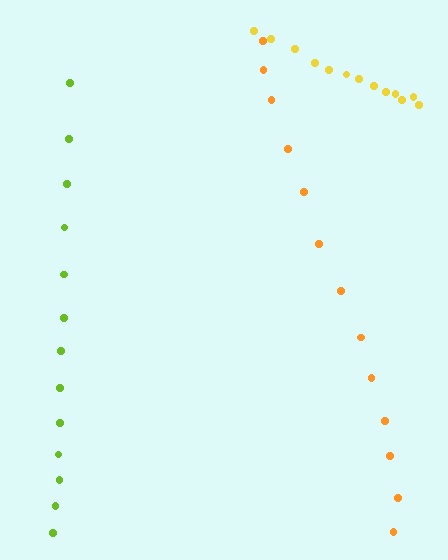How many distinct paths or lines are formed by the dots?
There are 3 distinct paths.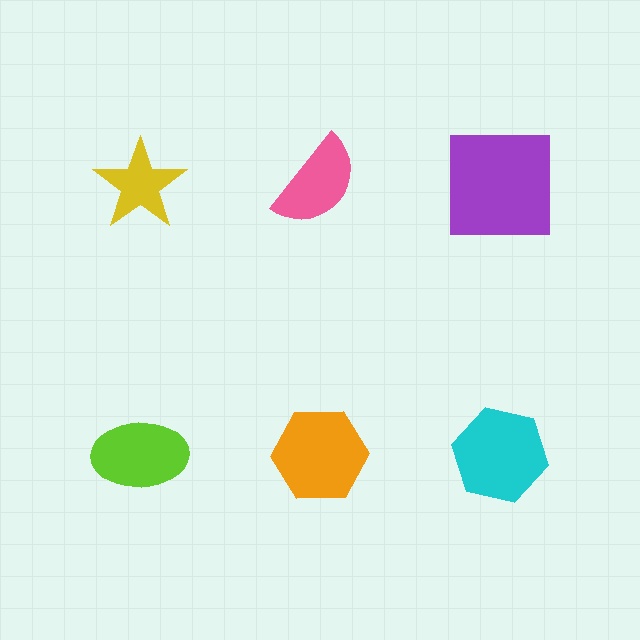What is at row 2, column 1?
A lime ellipse.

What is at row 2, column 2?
An orange hexagon.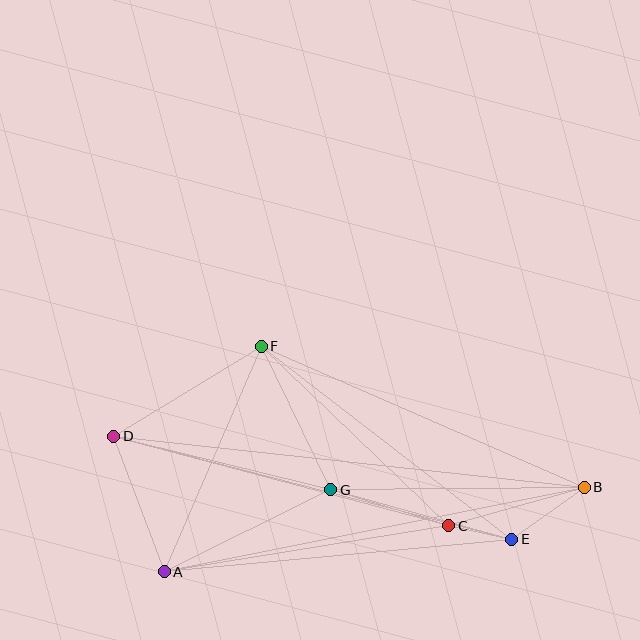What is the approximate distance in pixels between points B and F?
The distance between B and F is approximately 352 pixels.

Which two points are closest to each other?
Points C and E are closest to each other.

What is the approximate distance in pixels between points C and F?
The distance between C and F is approximately 260 pixels.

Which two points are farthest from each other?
Points B and D are farthest from each other.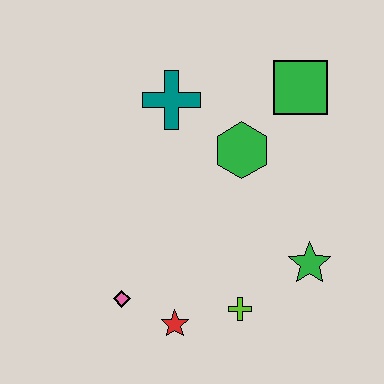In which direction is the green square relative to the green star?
The green square is above the green star.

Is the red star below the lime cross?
Yes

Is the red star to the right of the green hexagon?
No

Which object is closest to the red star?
The pink diamond is closest to the red star.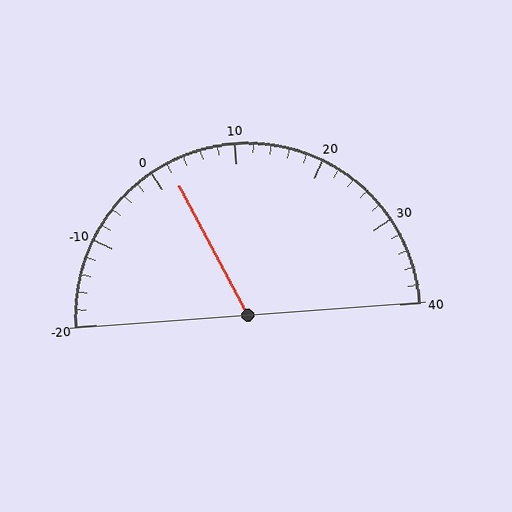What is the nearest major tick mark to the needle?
The nearest major tick mark is 0.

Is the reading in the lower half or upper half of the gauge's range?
The reading is in the lower half of the range (-20 to 40).